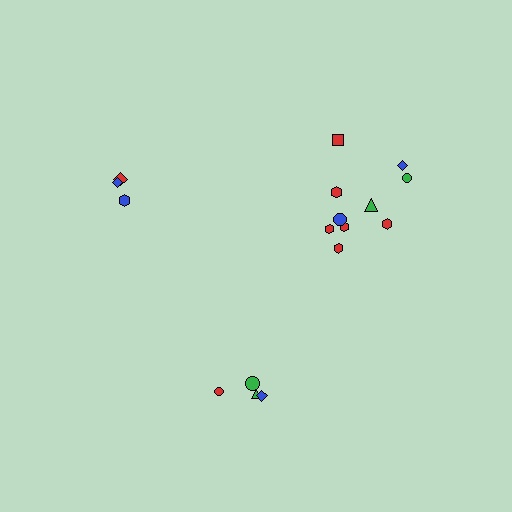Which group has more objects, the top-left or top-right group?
The top-right group.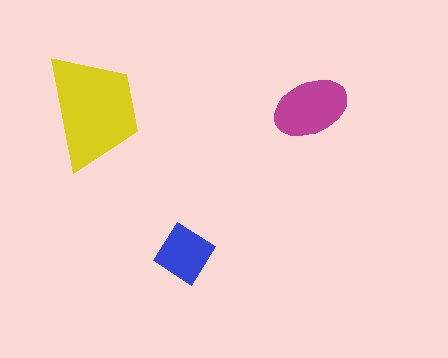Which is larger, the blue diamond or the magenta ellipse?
The magenta ellipse.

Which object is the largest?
The yellow trapezoid.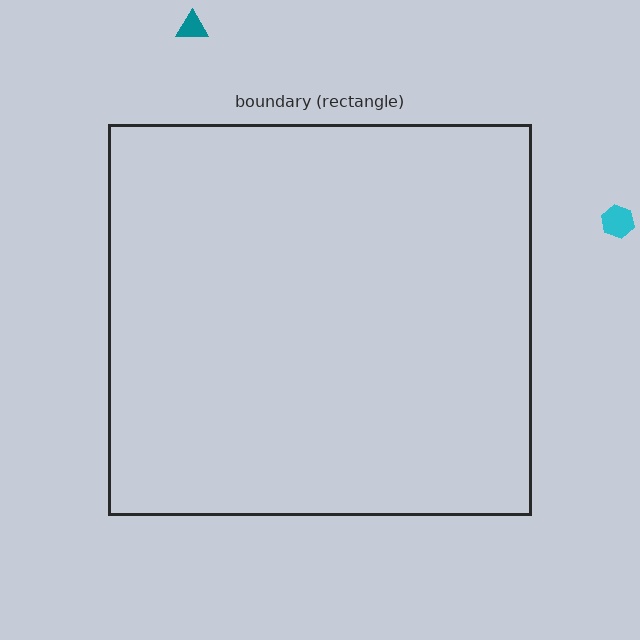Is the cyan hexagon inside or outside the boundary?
Outside.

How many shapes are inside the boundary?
0 inside, 2 outside.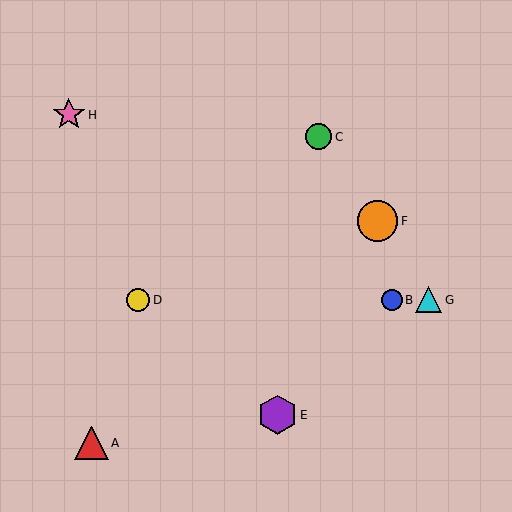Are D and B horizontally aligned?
Yes, both are at y≈300.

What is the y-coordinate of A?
Object A is at y≈443.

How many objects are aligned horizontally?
3 objects (B, D, G) are aligned horizontally.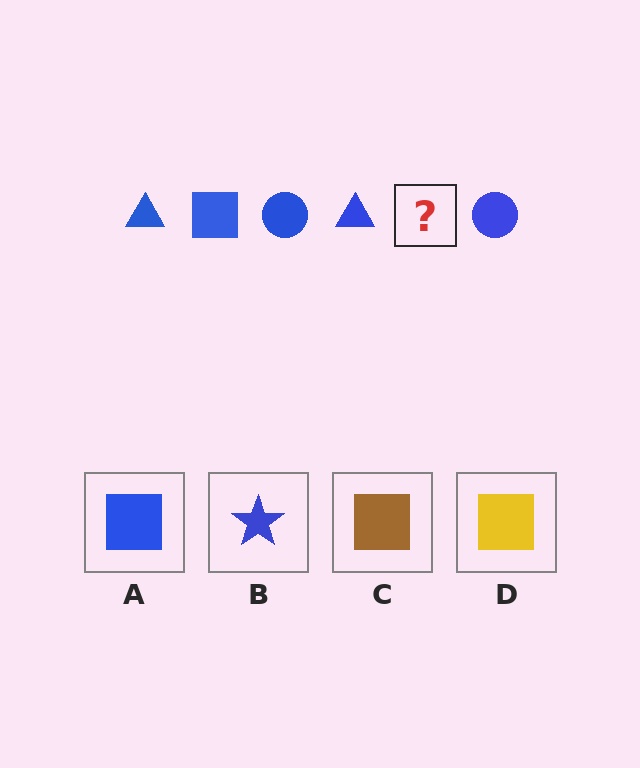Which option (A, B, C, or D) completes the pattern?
A.